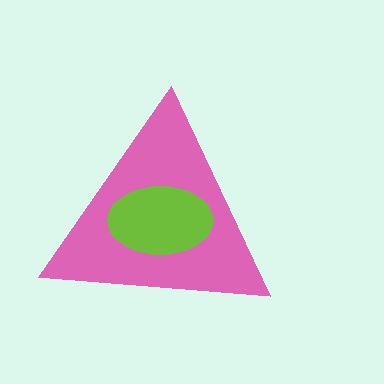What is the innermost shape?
The lime ellipse.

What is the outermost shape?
The pink triangle.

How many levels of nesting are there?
2.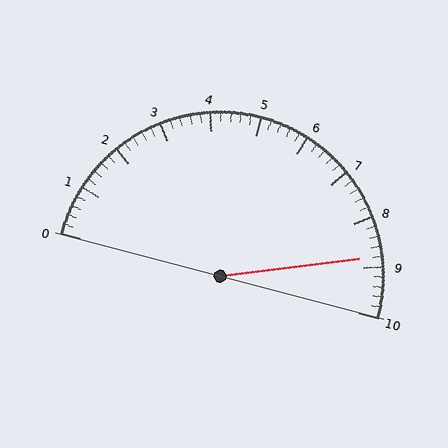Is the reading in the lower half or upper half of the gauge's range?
The reading is in the upper half of the range (0 to 10).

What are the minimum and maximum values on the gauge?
The gauge ranges from 0 to 10.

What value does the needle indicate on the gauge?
The needle indicates approximately 8.8.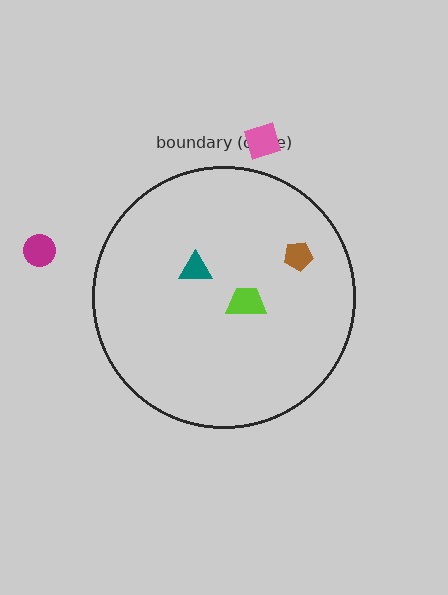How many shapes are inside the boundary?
3 inside, 2 outside.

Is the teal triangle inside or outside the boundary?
Inside.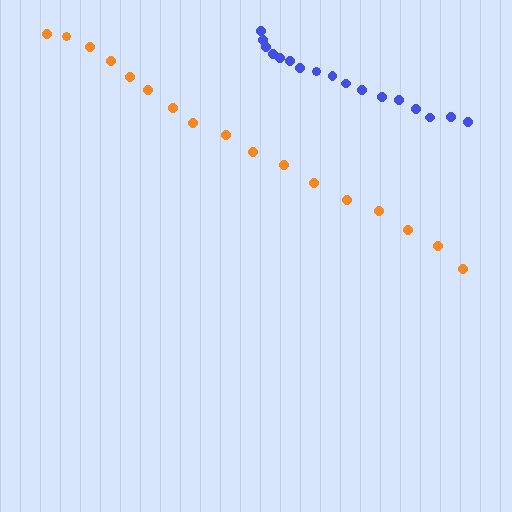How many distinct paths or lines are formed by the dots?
There are 2 distinct paths.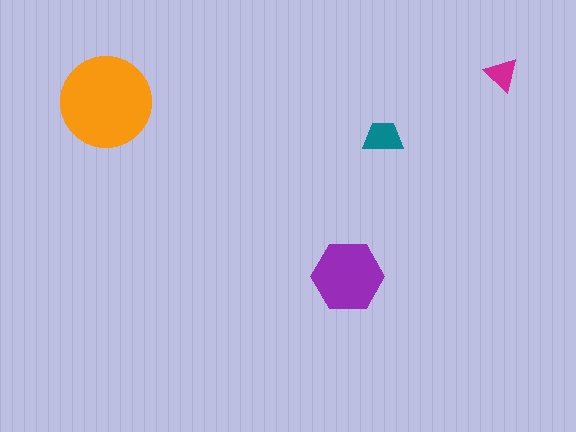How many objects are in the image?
There are 4 objects in the image.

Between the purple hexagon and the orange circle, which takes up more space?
The orange circle.